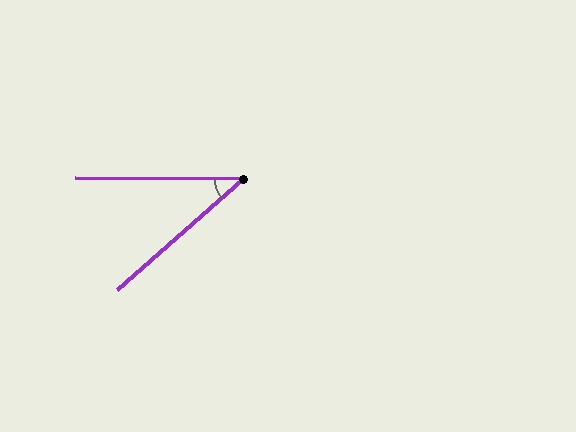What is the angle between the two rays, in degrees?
Approximately 42 degrees.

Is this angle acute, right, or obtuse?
It is acute.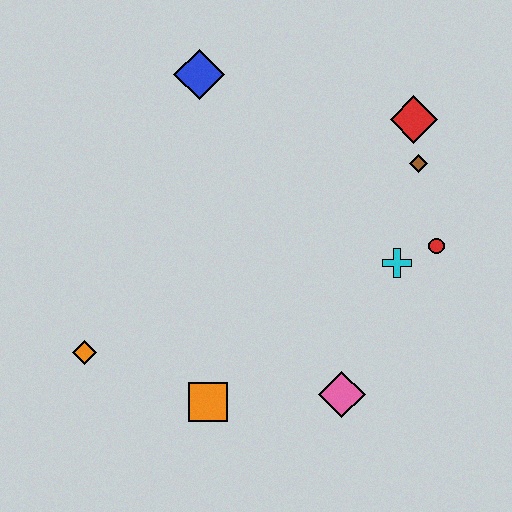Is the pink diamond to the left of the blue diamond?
No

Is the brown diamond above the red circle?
Yes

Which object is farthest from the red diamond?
The orange diamond is farthest from the red diamond.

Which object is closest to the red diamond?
The brown diamond is closest to the red diamond.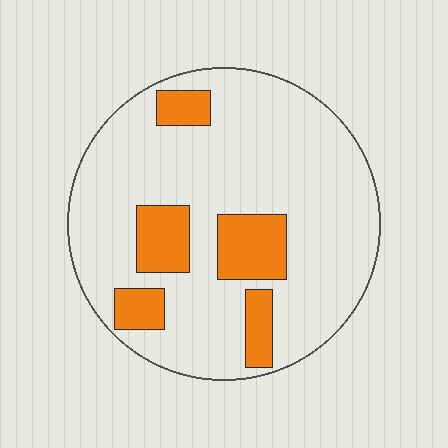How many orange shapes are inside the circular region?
5.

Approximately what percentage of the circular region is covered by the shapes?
Approximately 20%.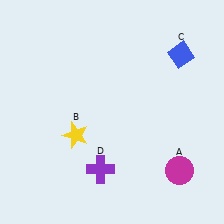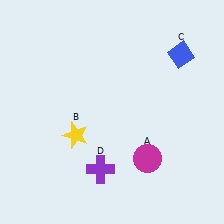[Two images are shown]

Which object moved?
The magenta circle (A) moved left.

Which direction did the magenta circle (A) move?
The magenta circle (A) moved left.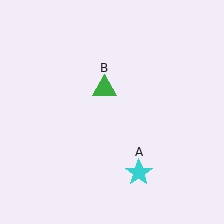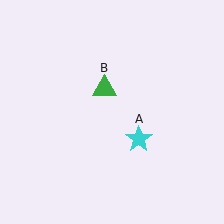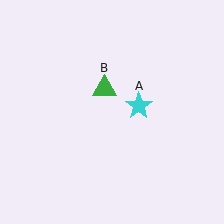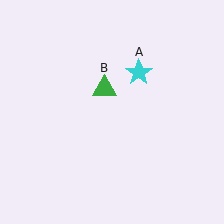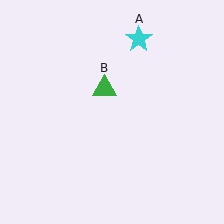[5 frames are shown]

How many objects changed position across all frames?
1 object changed position: cyan star (object A).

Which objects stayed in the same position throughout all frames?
Green triangle (object B) remained stationary.